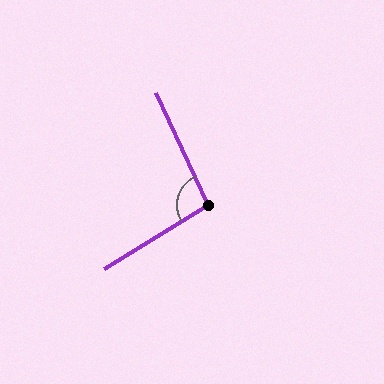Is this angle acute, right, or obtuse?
It is obtuse.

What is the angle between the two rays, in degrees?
Approximately 97 degrees.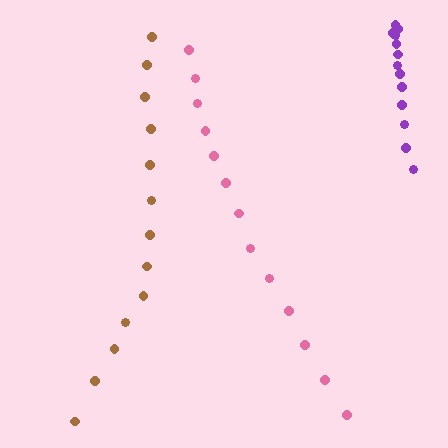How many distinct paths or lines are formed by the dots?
There are 3 distinct paths.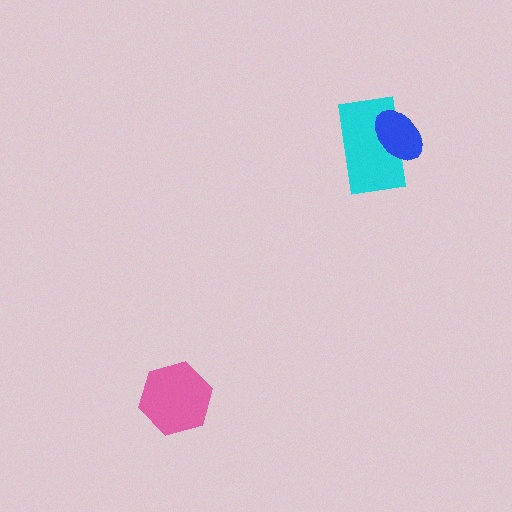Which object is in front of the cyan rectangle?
The blue ellipse is in front of the cyan rectangle.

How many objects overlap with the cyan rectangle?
1 object overlaps with the cyan rectangle.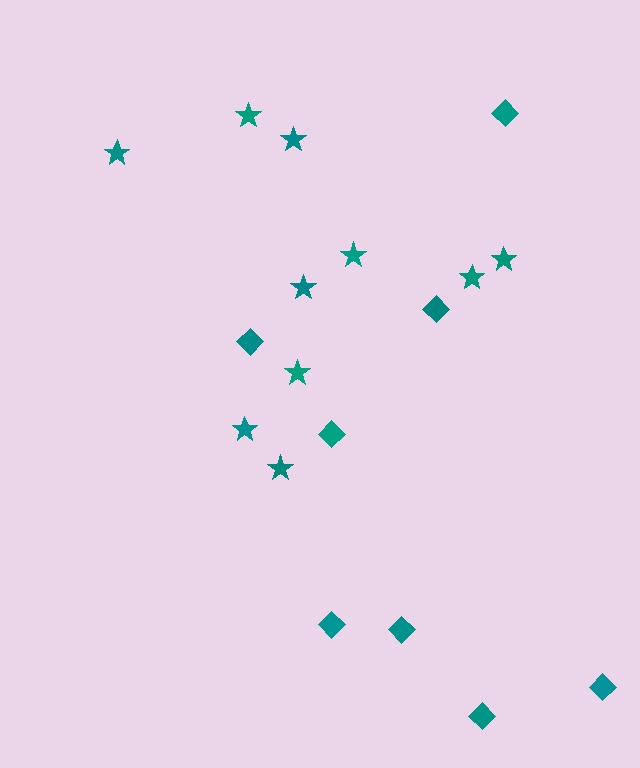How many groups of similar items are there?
There are 2 groups: one group of stars (10) and one group of diamonds (8).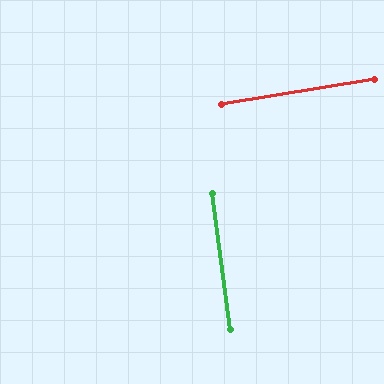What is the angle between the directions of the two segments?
Approximately 88 degrees.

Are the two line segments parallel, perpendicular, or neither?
Perpendicular — they meet at approximately 88°.